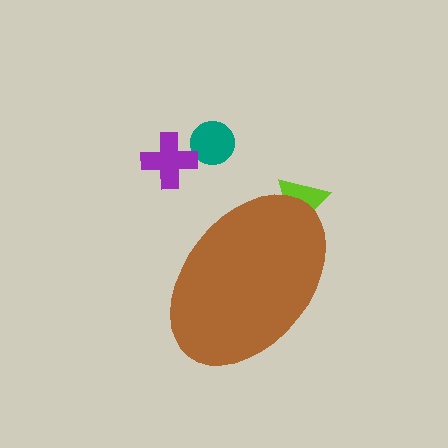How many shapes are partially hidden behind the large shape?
1 shape is partially hidden.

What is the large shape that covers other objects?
A brown ellipse.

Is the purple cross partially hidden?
No, the purple cross is fully visible.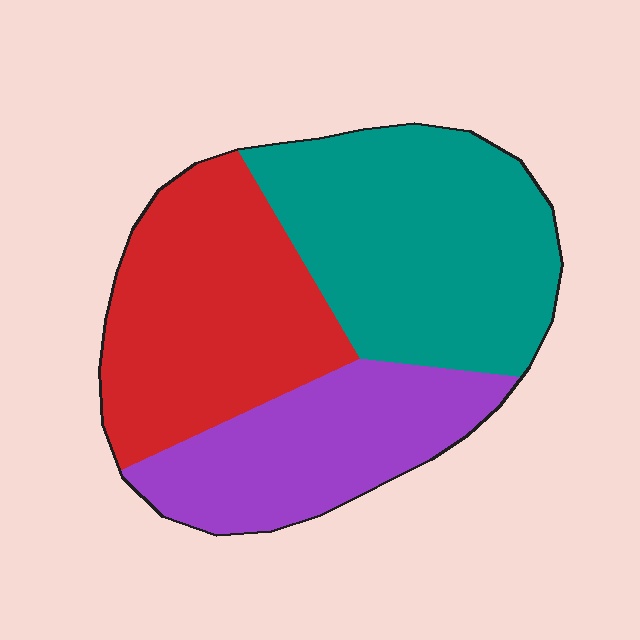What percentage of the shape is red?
Red covers around 35% of the shape.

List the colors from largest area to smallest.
From largest to smallest: teal, red, purple.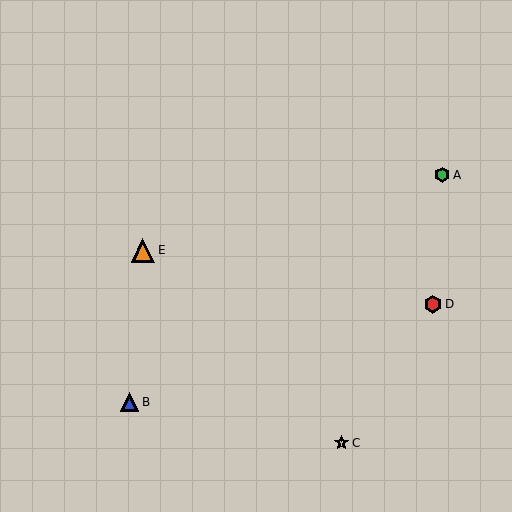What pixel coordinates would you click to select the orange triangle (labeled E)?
Click at (143, 250) to select the orange triangle E.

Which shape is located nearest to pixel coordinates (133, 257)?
The orange triangle (labeled E) at (143, 250) is nearest to that location.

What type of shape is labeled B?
Shape B is a blue triangle.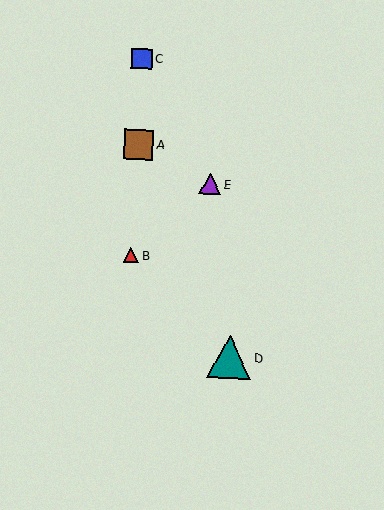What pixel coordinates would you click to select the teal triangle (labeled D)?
Click at (230, 357) to select the teal triangle D.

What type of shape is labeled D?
Shape D is a teal triangle.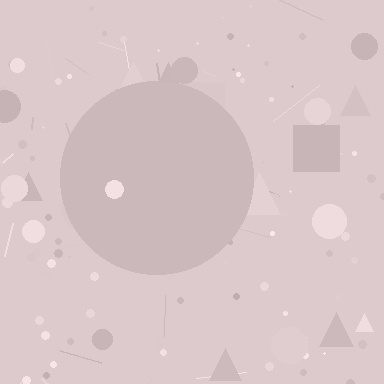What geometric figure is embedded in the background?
A circle is embedded in the background.